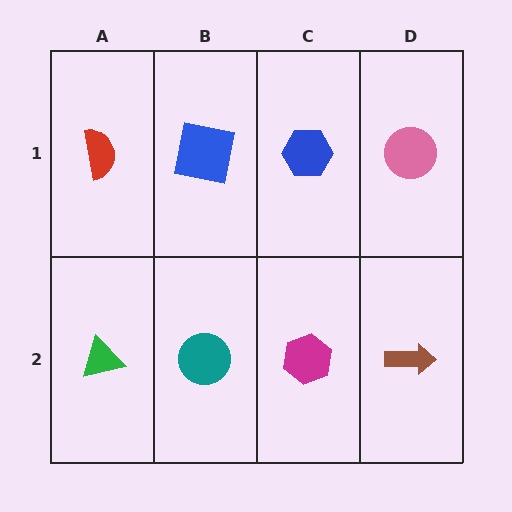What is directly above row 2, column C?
A blue hexagon.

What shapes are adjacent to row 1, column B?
A teal circle (row 2, column B), a red semicircle (row 1, column A), a blue hexagon (row 1, column C).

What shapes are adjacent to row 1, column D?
A brown arrow (row 2, column D), a blue hexagon (row 1, column C).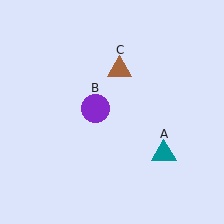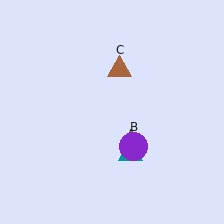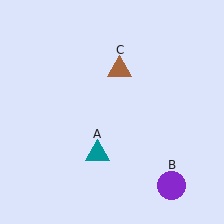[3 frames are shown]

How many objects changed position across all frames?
2 objects changed position: teal triangle (object A), purple circle (object B).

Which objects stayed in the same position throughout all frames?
Brown triangle (object C) remained stationary.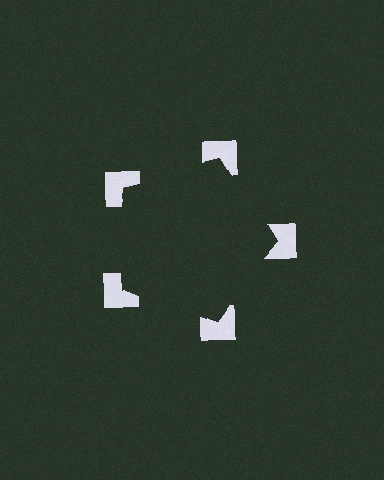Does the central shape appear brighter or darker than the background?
It typically appears slightly darker than the background, even though no actual brightness change is drawn.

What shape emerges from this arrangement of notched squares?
An illusory pentagon — its edges are inferred from the aligned wedge cuts in the notched squares, not physically drawn.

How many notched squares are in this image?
There are 5 — one at each vertex of the illusory pentagon.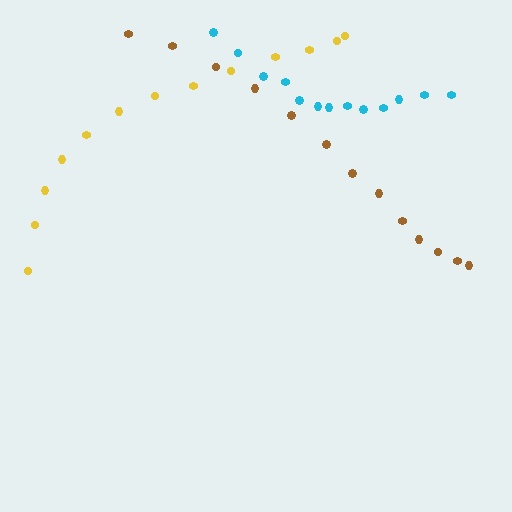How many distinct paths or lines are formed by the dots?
There are 3 distinct paths.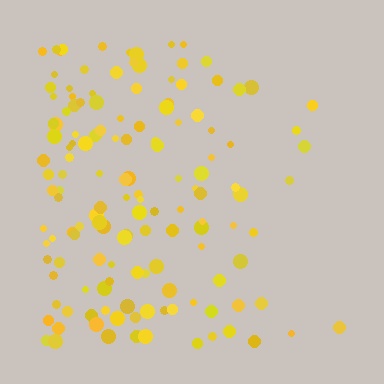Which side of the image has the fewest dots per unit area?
The right.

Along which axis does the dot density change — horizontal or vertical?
Horizontal.